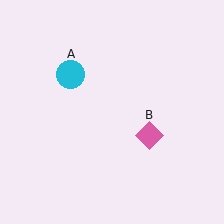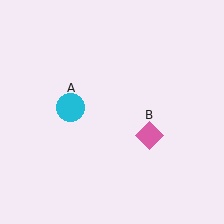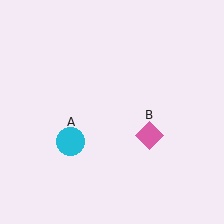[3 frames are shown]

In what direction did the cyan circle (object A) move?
The cyan circle (object A) moved down.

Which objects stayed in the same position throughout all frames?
Pink diamond (object B) remained stationary.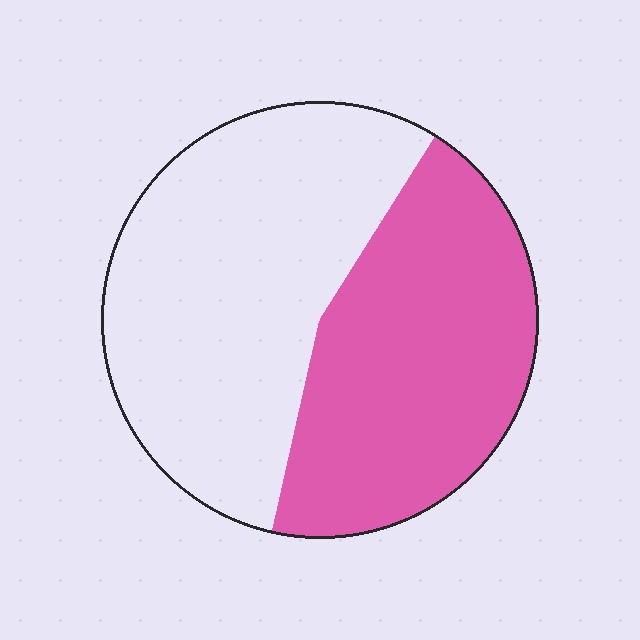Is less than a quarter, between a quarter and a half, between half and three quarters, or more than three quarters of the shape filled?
Between a quarter and a half.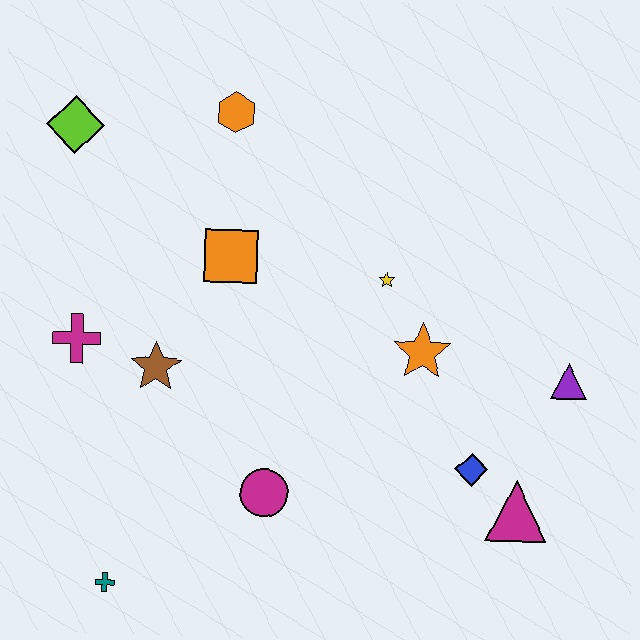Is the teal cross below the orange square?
Yes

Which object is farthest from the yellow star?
The teal cross is farthest from the yellow star.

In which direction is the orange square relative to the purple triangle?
The orange square is to the left of the purple triangle.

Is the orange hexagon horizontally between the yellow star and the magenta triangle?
No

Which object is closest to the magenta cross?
The brown star is closest to the magenta cross.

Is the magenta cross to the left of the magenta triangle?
Yes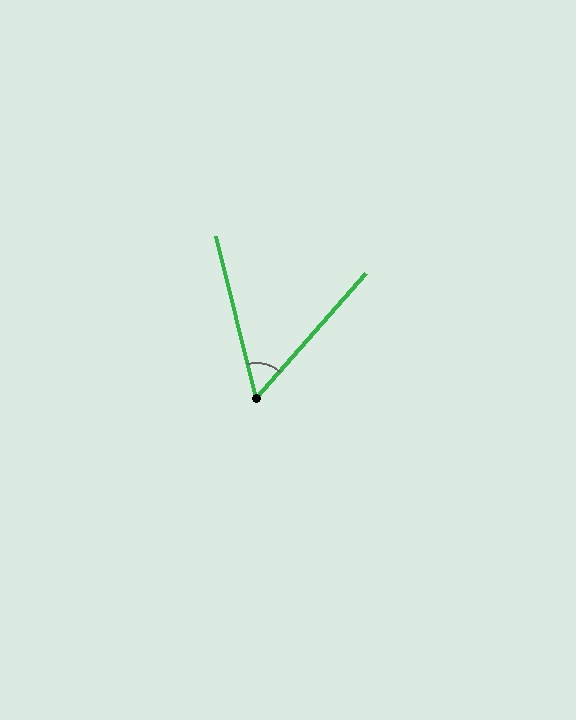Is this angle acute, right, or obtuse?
It is acute.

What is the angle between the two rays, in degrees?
Approximately 55 degrees.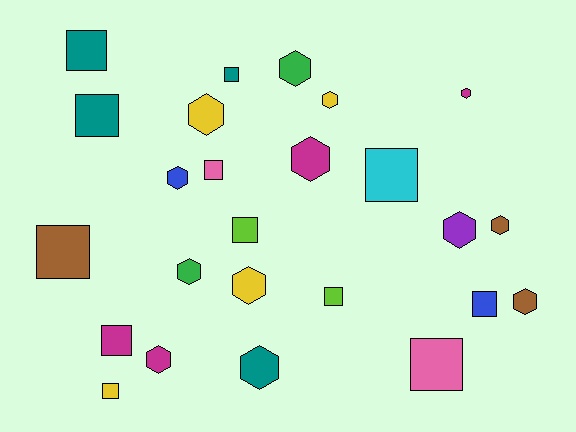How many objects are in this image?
There are 25 objects.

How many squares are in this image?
There are 12 squares.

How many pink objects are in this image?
There are 2 pink objects.